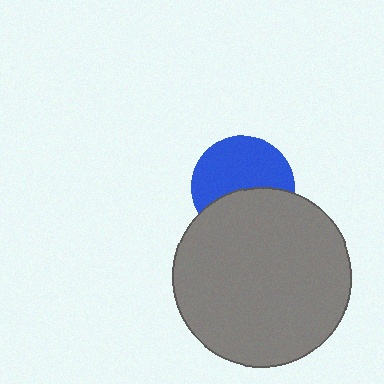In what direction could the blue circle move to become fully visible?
The blue circle could move up. That would shift it out from behind the gray circle entirely.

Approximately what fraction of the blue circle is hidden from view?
Roughly 42% of the blue circle is hidden behind the gray circle.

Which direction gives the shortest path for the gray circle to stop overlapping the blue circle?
Moving down gives the shortest separation.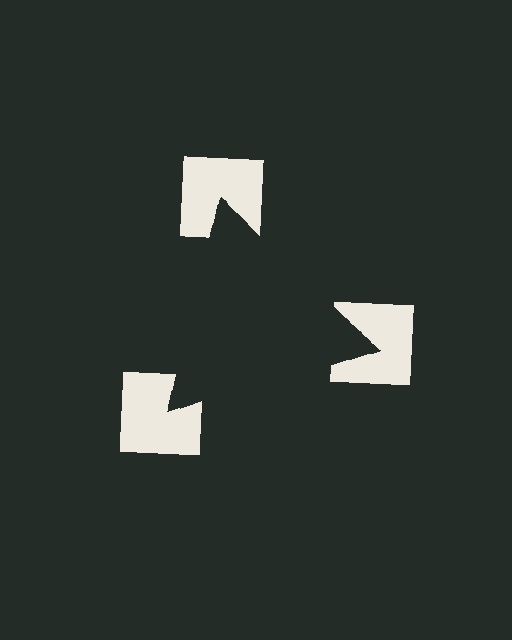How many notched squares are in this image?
There are 3 — one at each vertex of the illusory triangle.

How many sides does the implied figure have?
3 sides.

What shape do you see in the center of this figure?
An illusory triangle — its edges are inferred from the aligned wedge cuts in the notched squares, not physically drawn.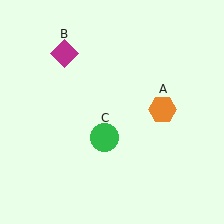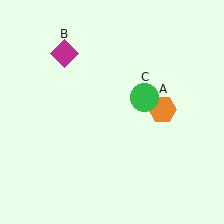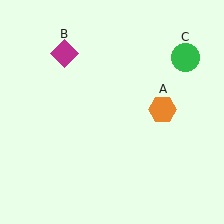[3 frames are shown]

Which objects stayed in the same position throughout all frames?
Orange hexagon (object A) and magenta diamond (object B) remained stationary.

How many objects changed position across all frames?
1 object changed position: green circle (object C).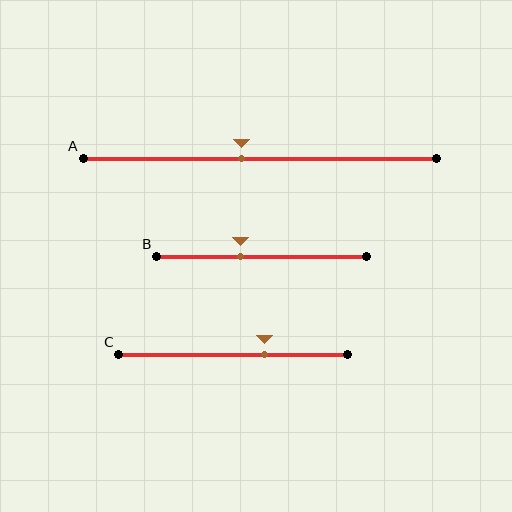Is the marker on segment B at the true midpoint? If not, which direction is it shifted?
No, the marker on segment B is shifted to the left by about 10% of the segment length.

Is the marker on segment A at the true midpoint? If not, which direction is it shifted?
No, the marker on segment A is shifted to the left by about 5% of the segment length.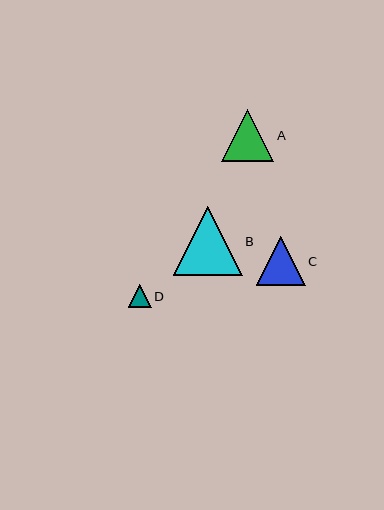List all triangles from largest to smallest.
From largest to smallest: B, A, C, D.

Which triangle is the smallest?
Triangle D is the smallest with a size of approximately 23 pixels.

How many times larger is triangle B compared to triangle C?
Triangle B is approximately 1.4 times the size of triangle C.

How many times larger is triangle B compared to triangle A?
Triangle B is approximately 1.3 times the size of triangle A.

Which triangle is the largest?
Triangle B is the largest with a size of approximately 69 pixels.